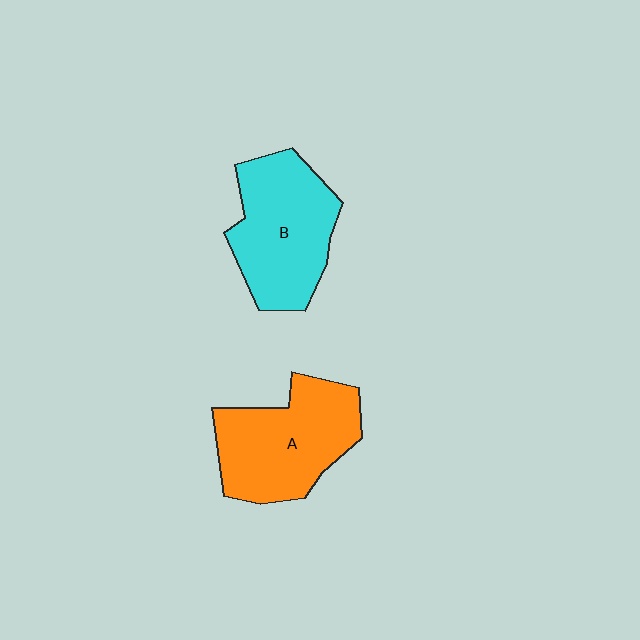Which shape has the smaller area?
Shape B (cyan).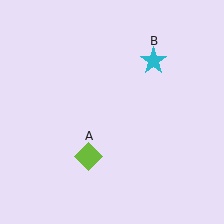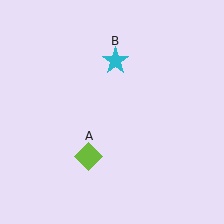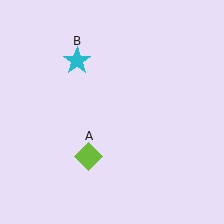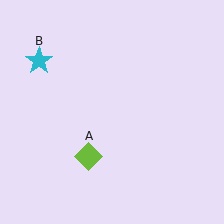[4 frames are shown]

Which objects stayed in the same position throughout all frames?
Lime diamond (object A) remained stationary.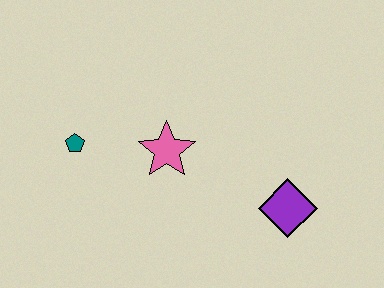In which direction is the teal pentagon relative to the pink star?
The teal pentagon is to the left of the pink star.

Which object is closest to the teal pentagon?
The pink star is closest to the teal pentagon.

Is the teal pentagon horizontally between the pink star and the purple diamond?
No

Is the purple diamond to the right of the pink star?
Yes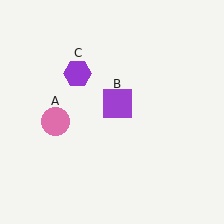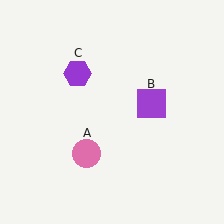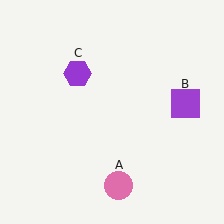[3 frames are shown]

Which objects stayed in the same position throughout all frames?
Purple hexagon (object C) remained stationary.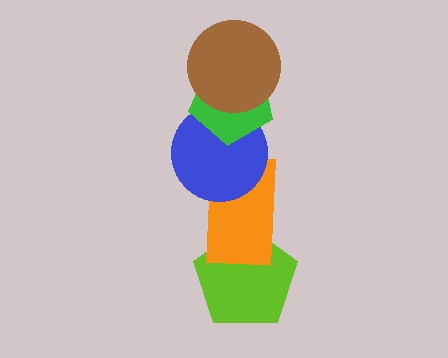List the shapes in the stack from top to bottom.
From top to bottom: the brown circle, the green pentagon, the blue circle, the orange rectangle, the lime pentagon.